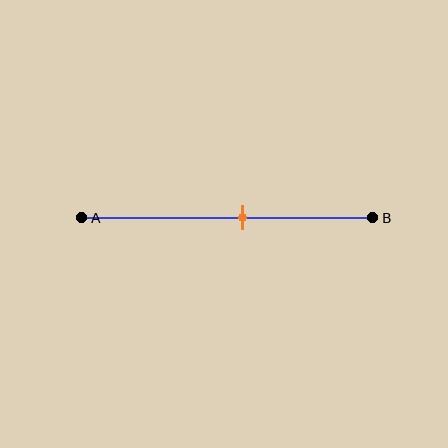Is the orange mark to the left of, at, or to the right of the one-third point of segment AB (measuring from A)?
The orange mark is to the right of the one-third point of segment AB.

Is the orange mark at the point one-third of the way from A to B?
No, the mark is at about 55% from A, not at the 33% one-third point.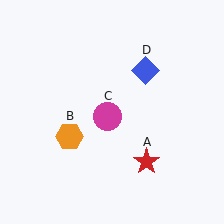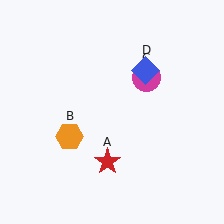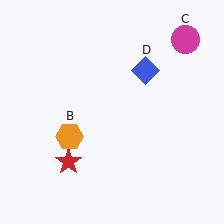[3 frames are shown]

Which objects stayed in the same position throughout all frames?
Orange hexagon (object B) and blue diamond (object D) remained stationary.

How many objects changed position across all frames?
2 objects changed position: red star (object A), magenta circle (object C).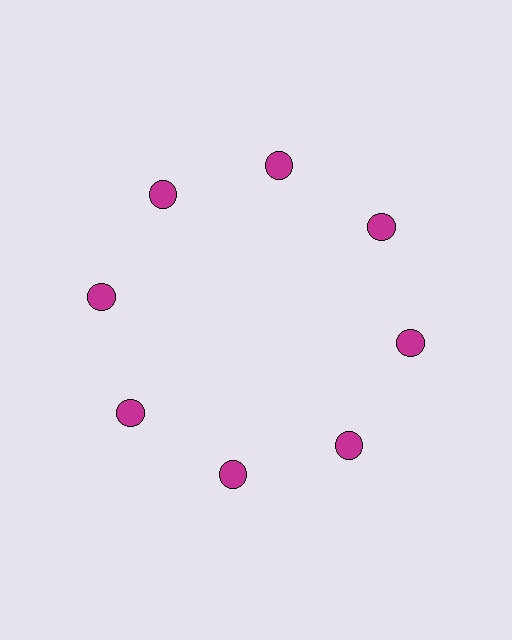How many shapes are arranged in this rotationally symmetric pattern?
There are 8 shapes, arranged in 8 groups of 1.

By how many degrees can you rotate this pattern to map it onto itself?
The pattern maps onto itself every 45 degrees of rotation.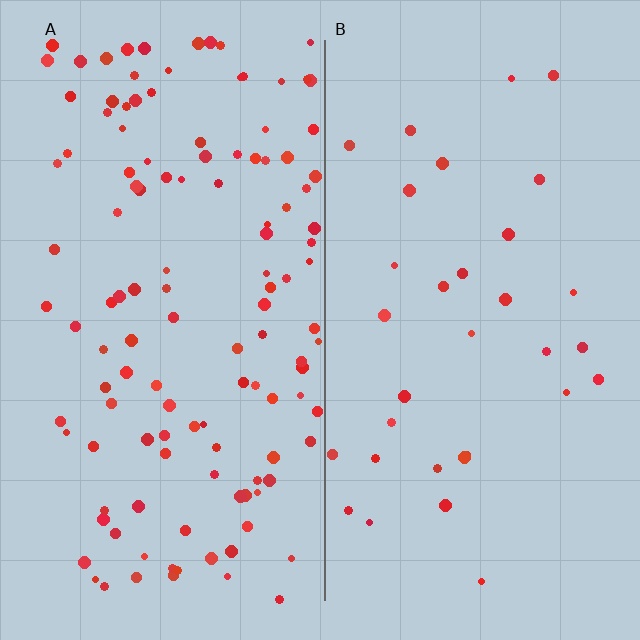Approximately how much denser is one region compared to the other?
Approximately 3.8× — region A over region B.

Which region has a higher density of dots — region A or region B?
A (the left).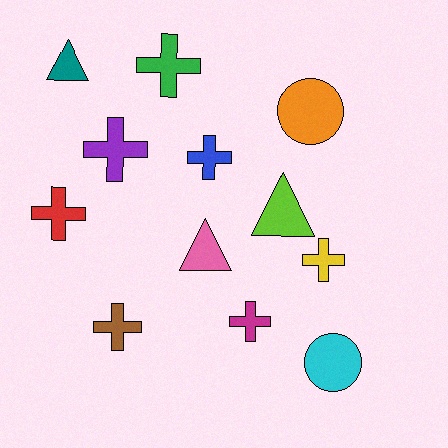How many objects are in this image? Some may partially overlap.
There are 12 objects.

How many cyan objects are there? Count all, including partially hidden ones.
There is 1 cyan object.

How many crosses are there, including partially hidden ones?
There are 7 crosses.